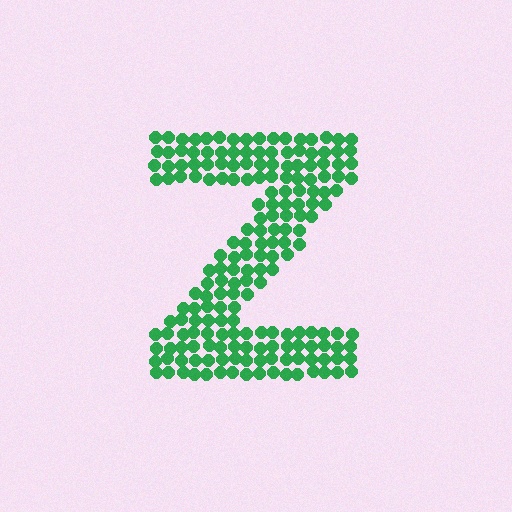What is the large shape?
The large shape is the letter Z.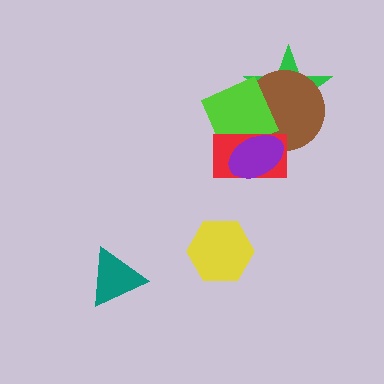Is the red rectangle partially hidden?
Yes, it is partially covered by another shape.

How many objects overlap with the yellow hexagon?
0 objects overlap with the yellow hexagon.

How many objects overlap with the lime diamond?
4 objects overlap with the lime diamond.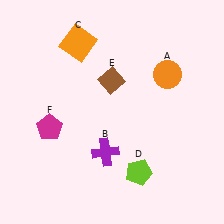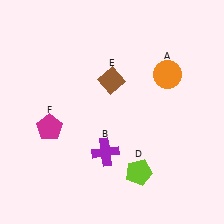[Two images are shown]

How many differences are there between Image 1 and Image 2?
There is 1 difference between the two images.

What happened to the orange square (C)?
The orange square (C) was removed in Image 2. It was in the top-left area of Image 1.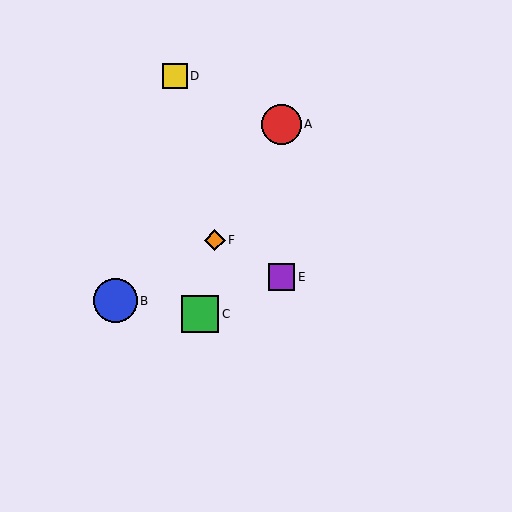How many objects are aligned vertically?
2 objects (A, E) are aligned vertically.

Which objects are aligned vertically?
Objects A, E are aligned vertically.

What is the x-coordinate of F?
Object F is at x≈215.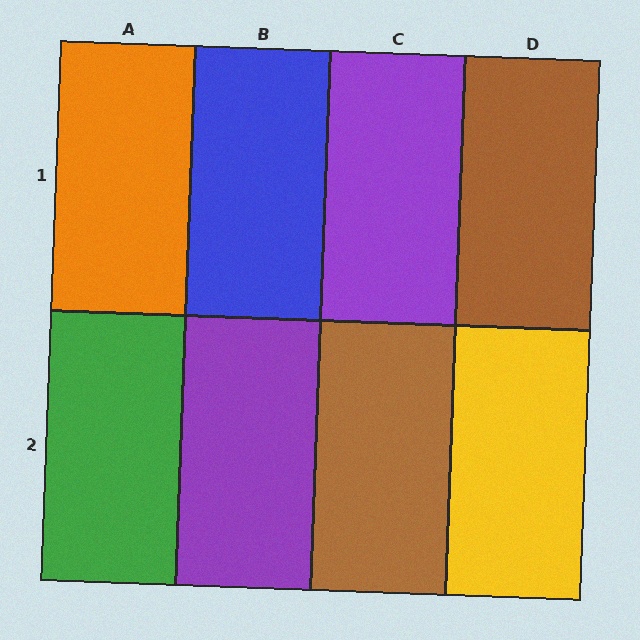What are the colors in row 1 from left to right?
Orange, blue, purple, brown.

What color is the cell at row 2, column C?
Brown.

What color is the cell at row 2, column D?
Yellow.